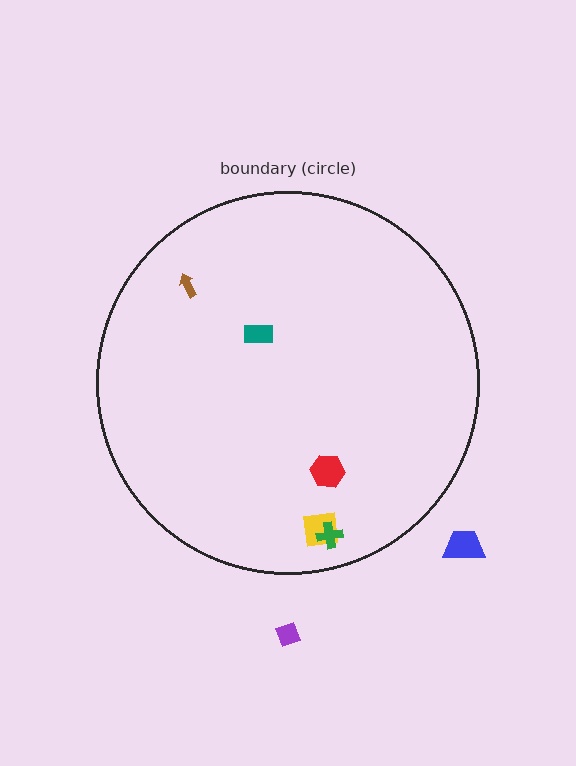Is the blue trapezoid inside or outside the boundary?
Outside.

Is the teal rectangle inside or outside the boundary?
Inside.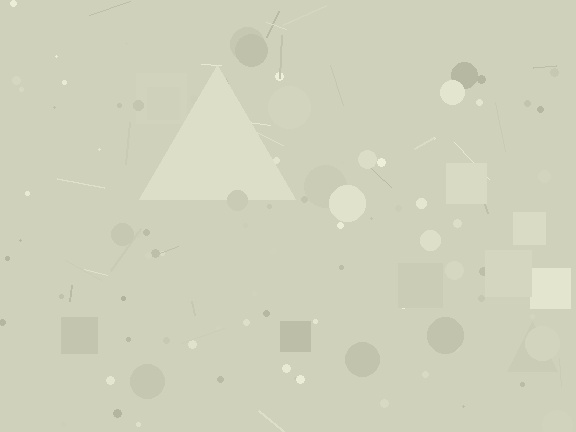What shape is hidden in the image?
A triangle is hidden in the image.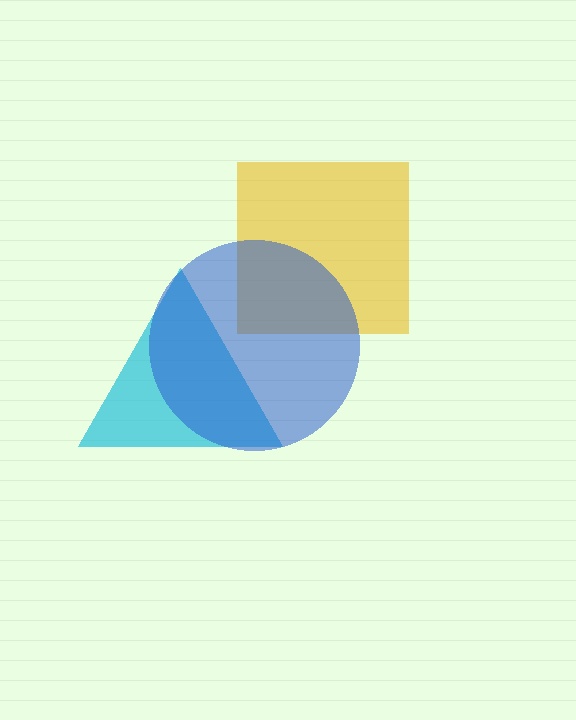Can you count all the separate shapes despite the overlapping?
Yes, there are 3 separate shapes.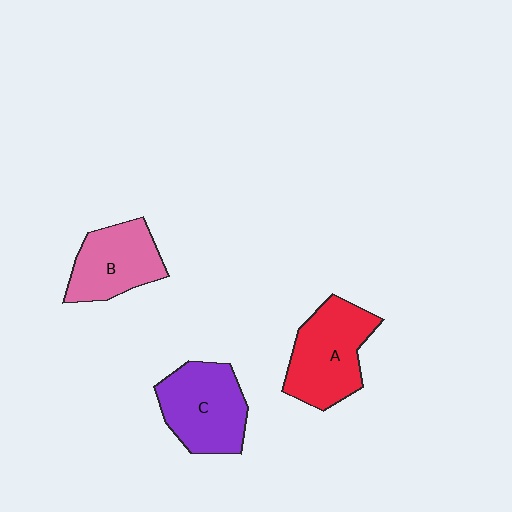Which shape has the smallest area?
Shape B (pink).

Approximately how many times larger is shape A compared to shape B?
Approximately 1.2 times.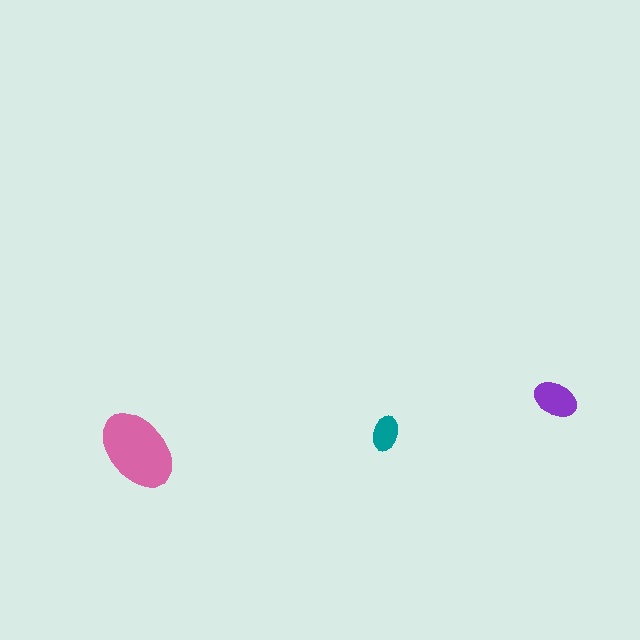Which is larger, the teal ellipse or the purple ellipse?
The purple one.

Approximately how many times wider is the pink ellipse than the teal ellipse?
About 2.5 times wider.